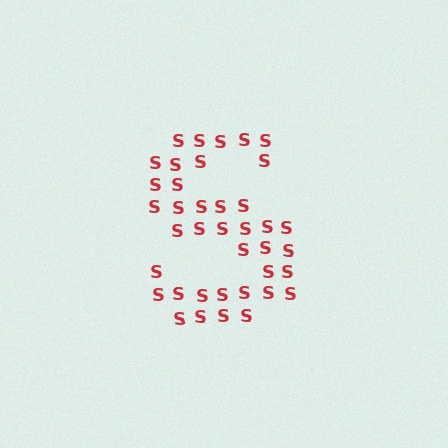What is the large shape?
The large shape is the letter S.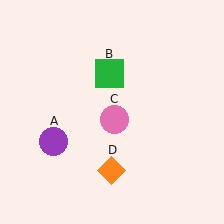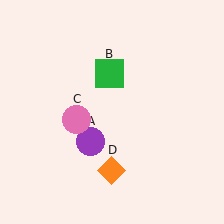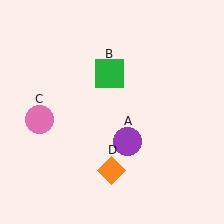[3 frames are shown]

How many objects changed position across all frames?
2 objects changed position: purple circle (object A), pink circle (object C).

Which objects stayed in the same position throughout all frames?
Green square (object B) and orange diamond (object D) remained stationary.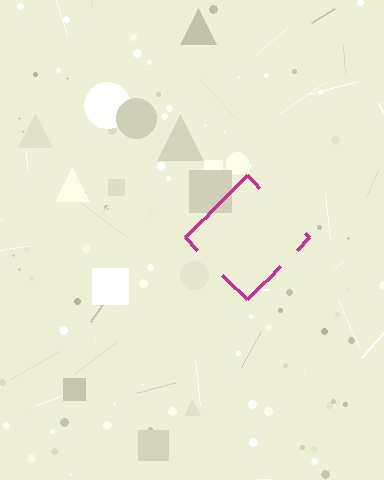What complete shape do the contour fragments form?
The contour fragments form a diamond.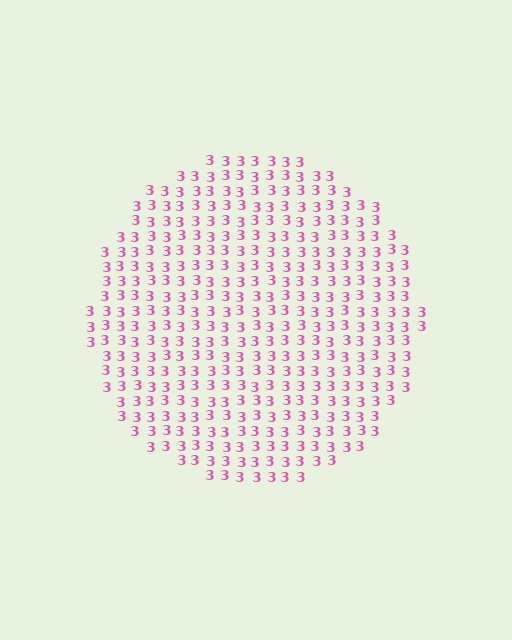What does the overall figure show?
The overall figure shows a circle.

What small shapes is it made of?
It is made of small digit 3's.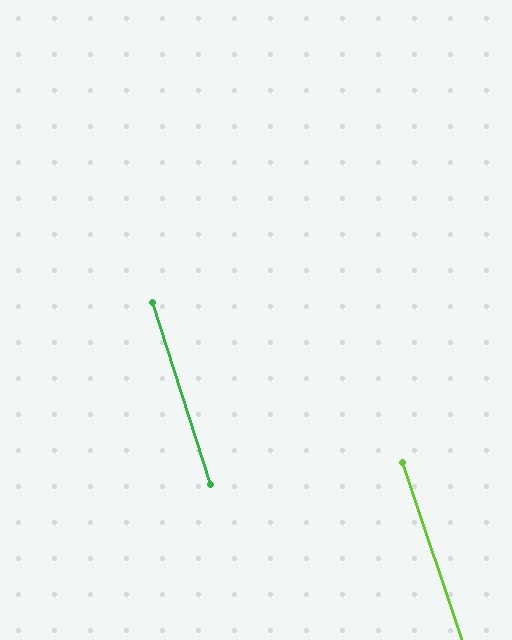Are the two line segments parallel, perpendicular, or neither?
Parallel — their directions differ by only 0.9°.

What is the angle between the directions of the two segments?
Approximately 1 degree.